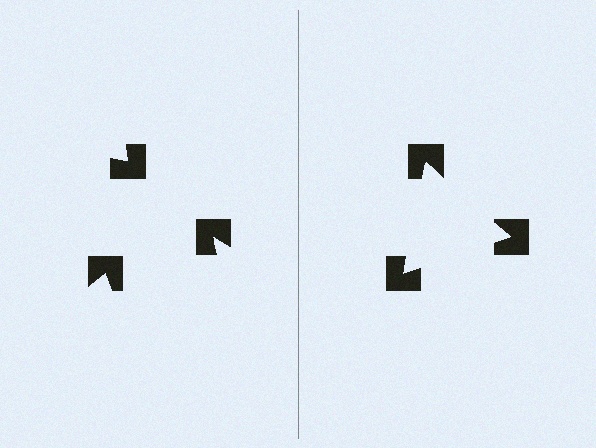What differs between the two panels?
The notched squares are positioned identically on both sides; only the wedge orientations differ. On the right they align to a triangle; on the left they are misaligned.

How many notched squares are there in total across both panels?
6 — 3 on each side.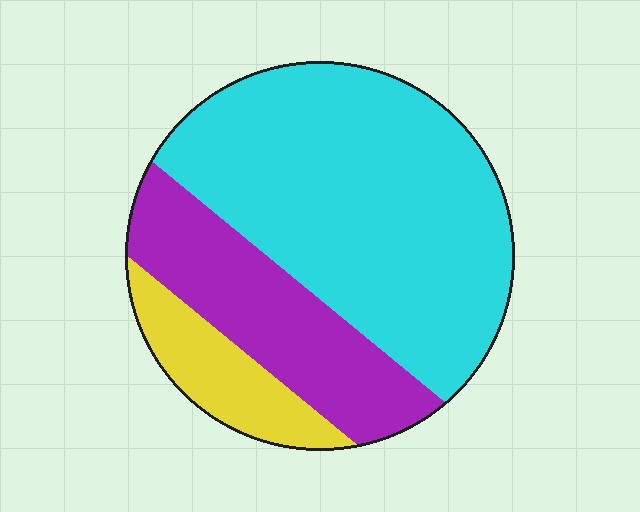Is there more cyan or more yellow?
Cyan.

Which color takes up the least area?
Yellow, at roughly 15%.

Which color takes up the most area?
Cyan, at roughly 60%.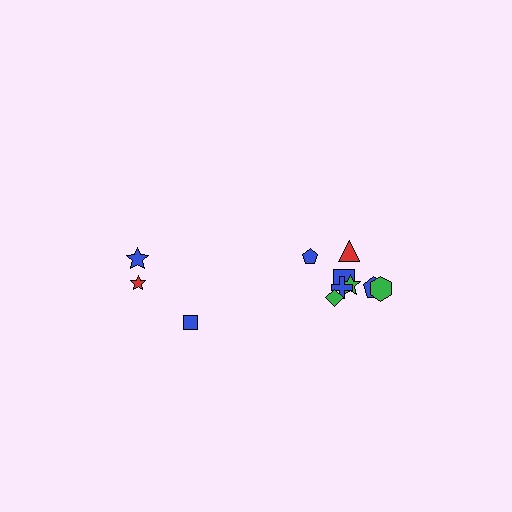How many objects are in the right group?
There are 8 objects.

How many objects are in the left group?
There are 3 objects.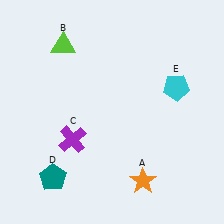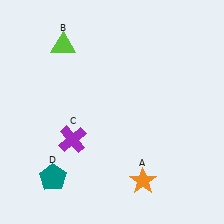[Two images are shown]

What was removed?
The cyan pentagon (E) was removed in Image 2.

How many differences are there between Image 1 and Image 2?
There is 1 difference between the two images.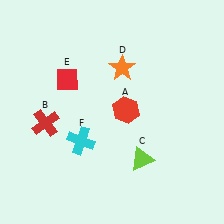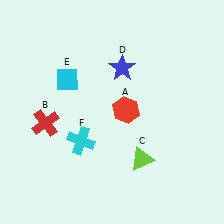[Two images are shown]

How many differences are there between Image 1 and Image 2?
There are 2 differences between the two images.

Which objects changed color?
D changed from orange to blue. E changed from red to cyan.